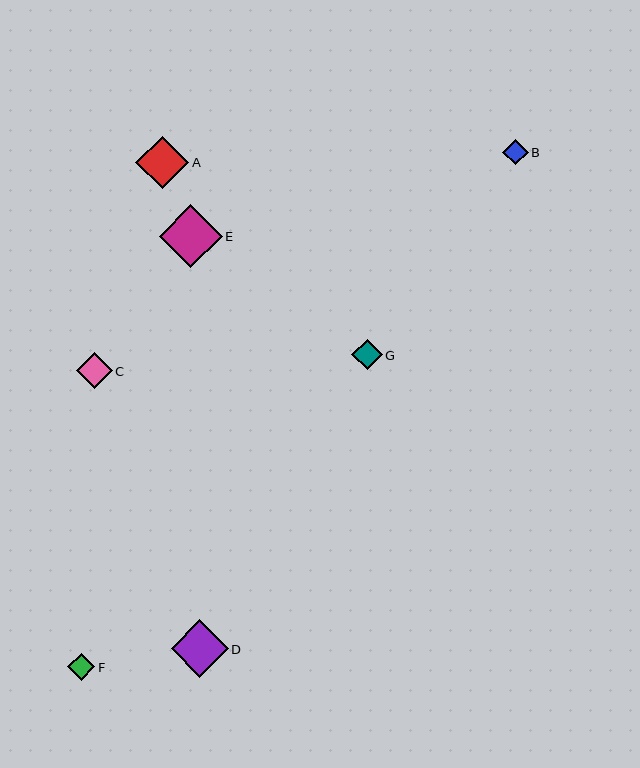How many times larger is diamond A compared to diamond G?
Diamond A is approximately 1.7 times the size of diamond G.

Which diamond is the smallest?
Diamond B is the smallest with a size of approximately 26 pixels.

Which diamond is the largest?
Diamond E is the largest with a size of approximately 63 pixels.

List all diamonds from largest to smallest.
From largest to smallest: E, D, A, C, G, F, B.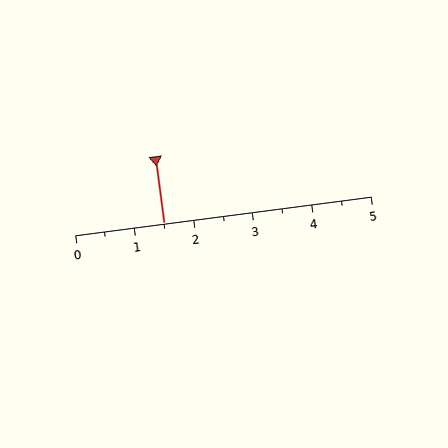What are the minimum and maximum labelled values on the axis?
The axis runs from 0 to 5.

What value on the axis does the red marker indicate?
The marker indicates approximately 1.5.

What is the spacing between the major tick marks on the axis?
The major ticks are spaced 1 apart.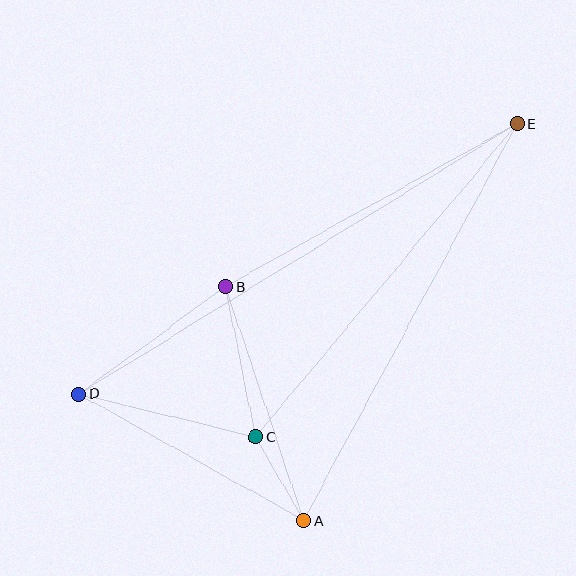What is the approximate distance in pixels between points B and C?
The distance between B and C is approximately 154 pixels.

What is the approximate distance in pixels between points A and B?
The distance between A and B is approximately 247 pixels.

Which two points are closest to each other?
Points A and C are closest to each other.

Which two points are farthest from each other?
Points D and E are farthest from each other.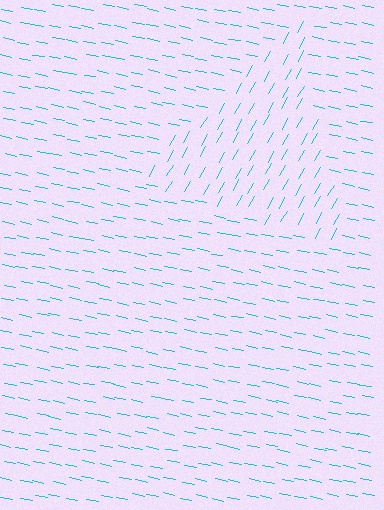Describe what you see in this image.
The image is filled with small cyan line segments. A triangle region in the image has lines oriented differently from the surrounding lines, creating a visible texture boundary.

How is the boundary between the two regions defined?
The boundary is defined purely by a change in line orientation (approximately 72 degrees difference). All lines are the same color and thickness.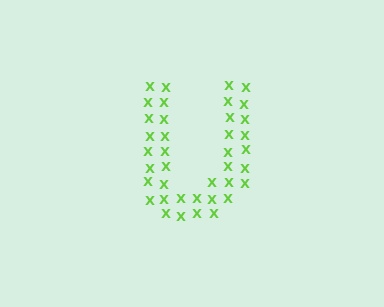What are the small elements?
The small elements are letter X's.